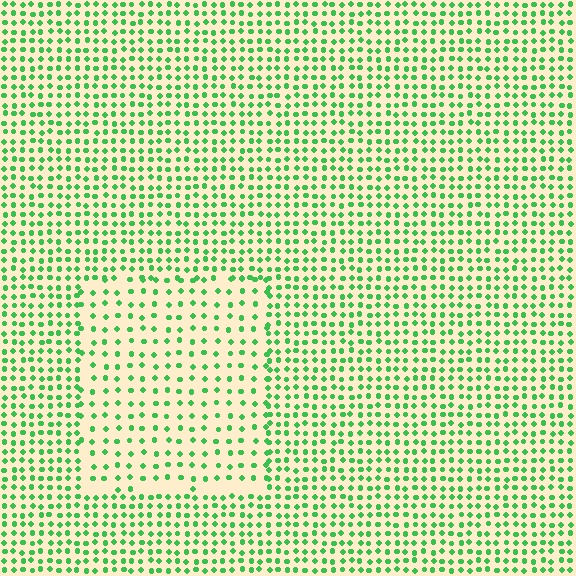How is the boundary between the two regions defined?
The boundary is defined by a change in element density (approximately 1.9x ratio). All elements are the same color, size, and shape.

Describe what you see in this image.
The image contains small green elements arranged at two different densities. A rectangle-shaped region is visible where the elements are less densely packed than the surrounding area.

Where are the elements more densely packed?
The elements are more densely packed outside the rectangle boundary.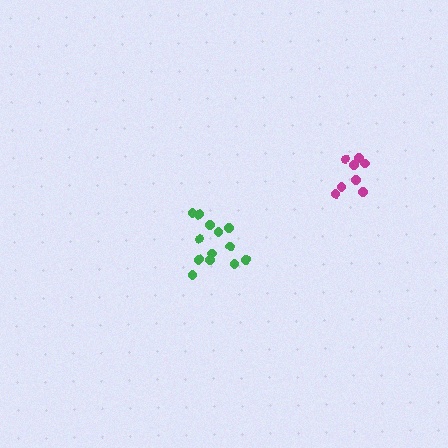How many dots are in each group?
Group 1: 13 dots, Group 2: 8 dots (21 total).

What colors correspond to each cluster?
The clusters are colored: green, magenta.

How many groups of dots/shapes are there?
There are 2 groups.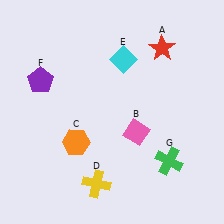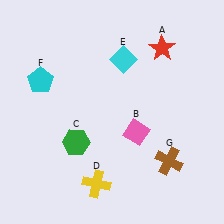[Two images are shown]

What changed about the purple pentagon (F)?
In Image 1, F is purple. In Image 2, it changed to cyan.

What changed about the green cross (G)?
In Image 1, G is green. In Image 2, it changed to brown.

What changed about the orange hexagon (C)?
In Image 1, C is orange. In Image 2, it changed to green.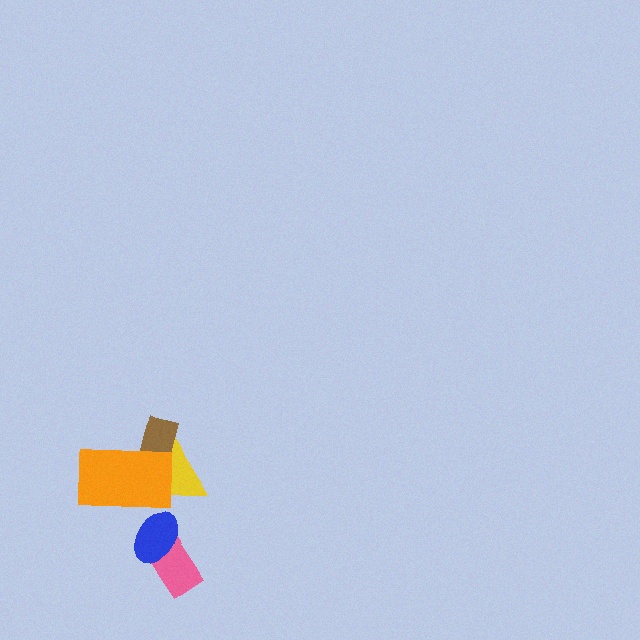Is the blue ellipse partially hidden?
Yes, it is partially covered by another shape.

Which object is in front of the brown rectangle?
The orange rectangle is in front of the brown rectangle.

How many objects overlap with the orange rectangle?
3 objects overlap with the orange rectangle.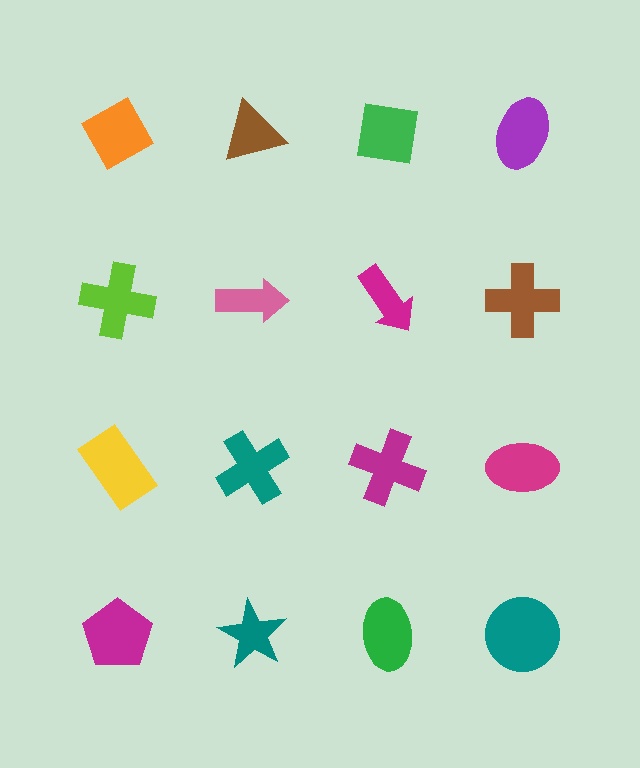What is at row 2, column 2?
A pink arrow.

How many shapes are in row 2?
4 shapes.